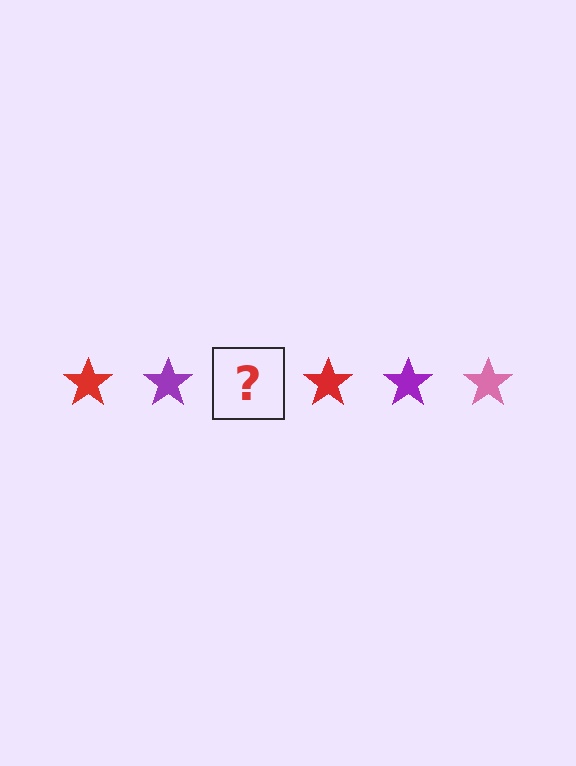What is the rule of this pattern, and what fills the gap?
The rule is that the pattern cycles through red, purple, pink stars. The gap should be filled with a pink star.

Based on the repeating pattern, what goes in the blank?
The blank should be a pink star.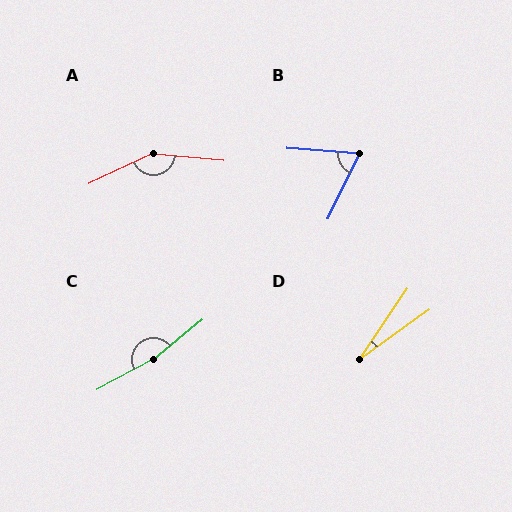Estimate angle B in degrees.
Approximately 69 degrees.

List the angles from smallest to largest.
D (20°), B (69°), A (149°), C (170°).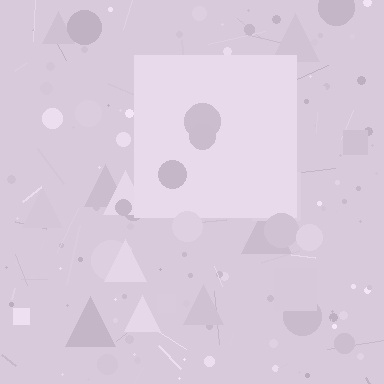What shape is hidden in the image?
A square is hidden in the image.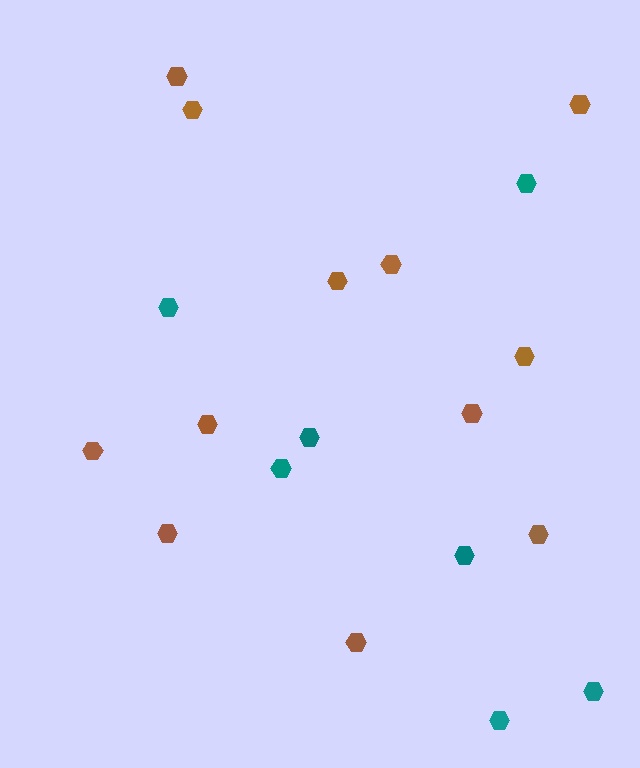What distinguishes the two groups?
There are 2 groups: one group of brown hexagons (12) and one group of teal hexagons (7).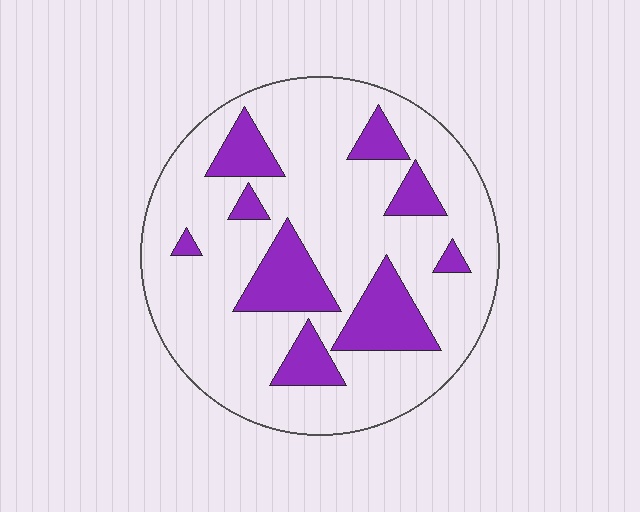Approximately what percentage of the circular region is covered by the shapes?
Approximately 20%.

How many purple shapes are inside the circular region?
9.